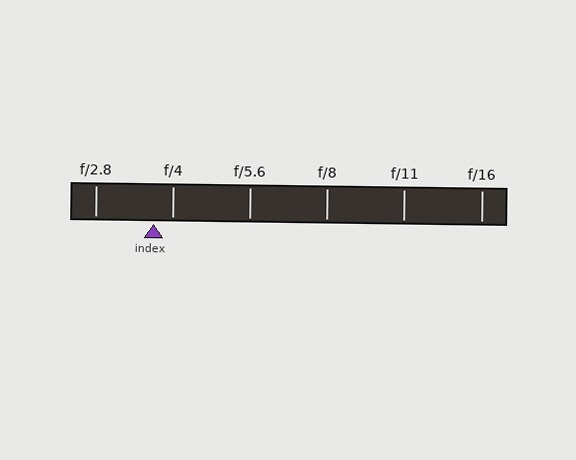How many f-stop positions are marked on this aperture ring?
There are 6 f-stop positions marked.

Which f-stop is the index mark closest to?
The index mark is closest to f/4.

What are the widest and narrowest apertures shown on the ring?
The widest aperture shown is f/2.8 and the narrowest is f/16.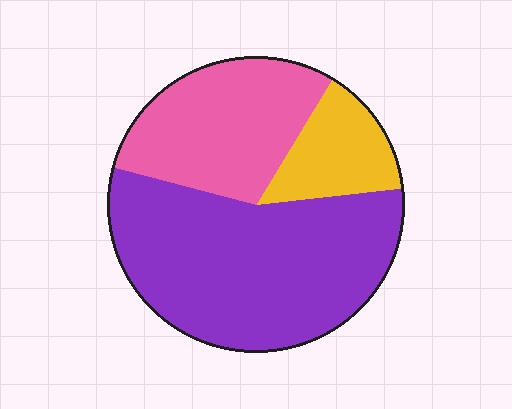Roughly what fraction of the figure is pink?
Pink covers about 30% of the figure.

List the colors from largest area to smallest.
From largest to smallest: purple, pink, yellow.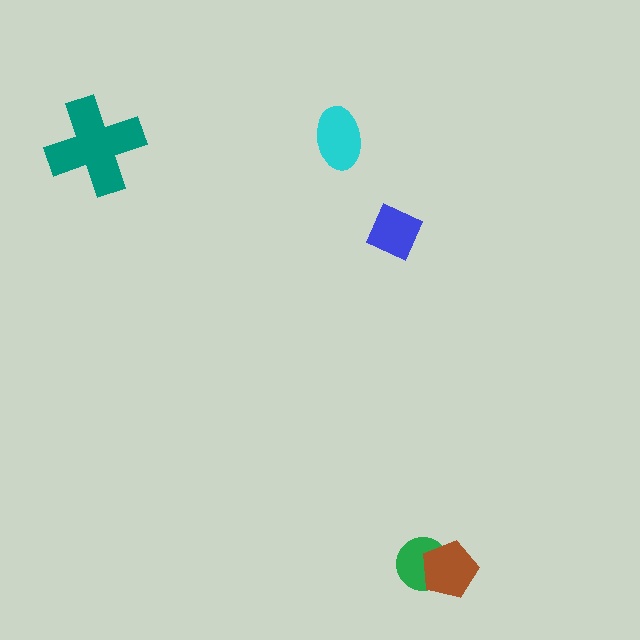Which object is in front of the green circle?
The brown pentagon is in front of the green circle.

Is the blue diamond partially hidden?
No, no other shape covers it.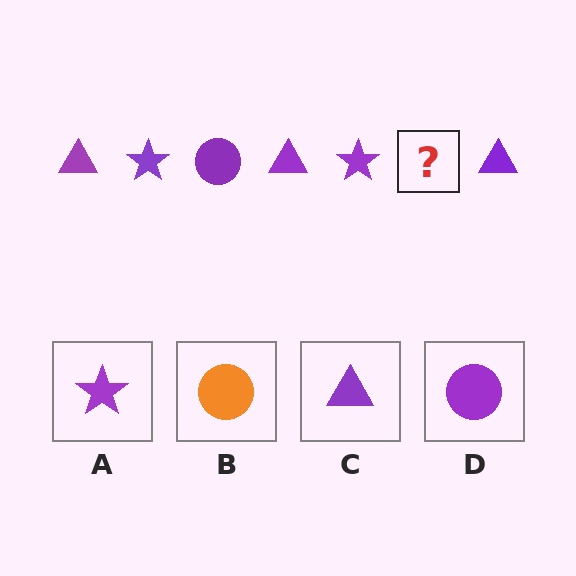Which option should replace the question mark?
Option D.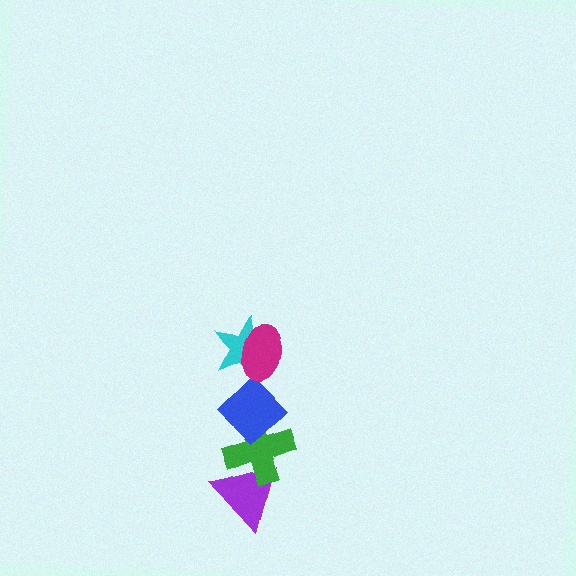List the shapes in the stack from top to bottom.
From top to bottom: the magenta ellipse, the cyan star, the blue diamond, the green cross, the purple triangle.